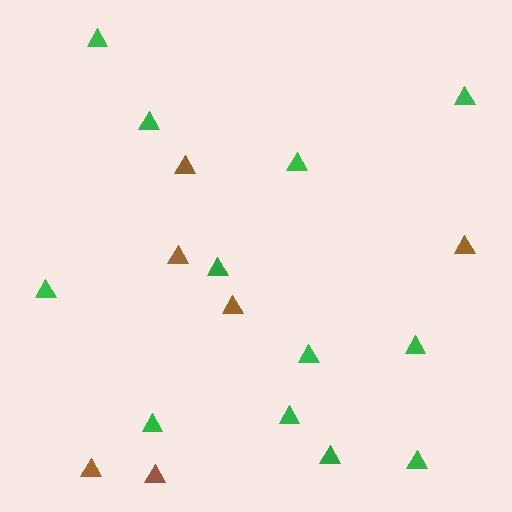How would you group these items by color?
There are 2 groups: one group of brown triangles (6) and one group of green triangles (12).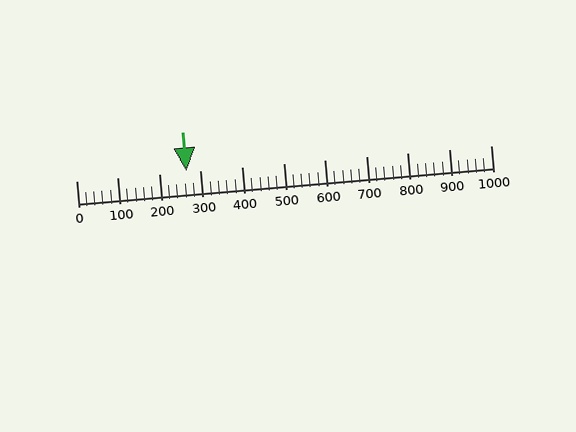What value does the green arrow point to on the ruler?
The green arrow points to approximately 265.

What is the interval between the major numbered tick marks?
The major tick marks are spaced 100 units apart.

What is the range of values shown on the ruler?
The ruler shows values from 0 to 1000.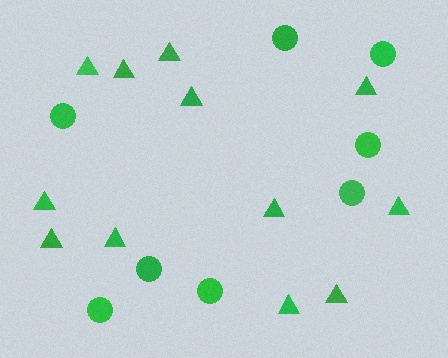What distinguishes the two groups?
There are 2 groups: one group of circles (8) and one group of triangles (12).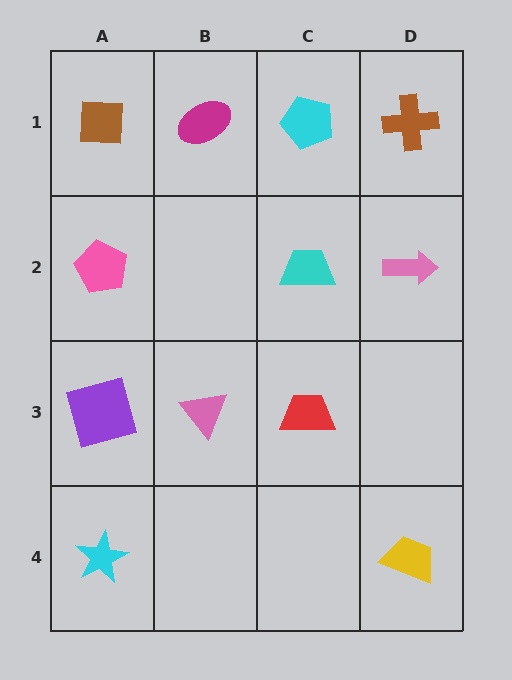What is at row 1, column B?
A magenta ellipse.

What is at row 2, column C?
A cyan trapezoid.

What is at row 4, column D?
A yellow trapezoid.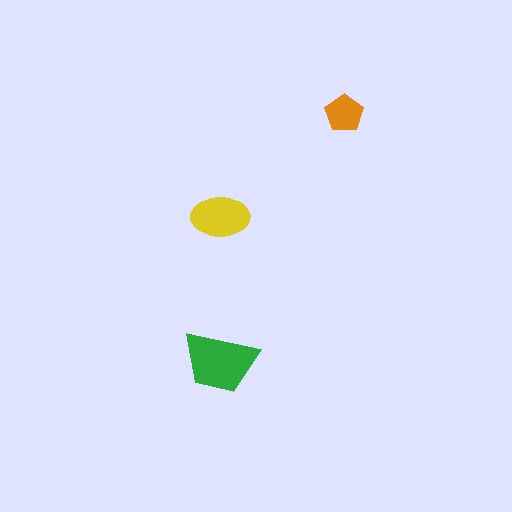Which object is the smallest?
The orange pentagon.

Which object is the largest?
The green trapezoid.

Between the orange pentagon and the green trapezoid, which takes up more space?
The green trapezoid.